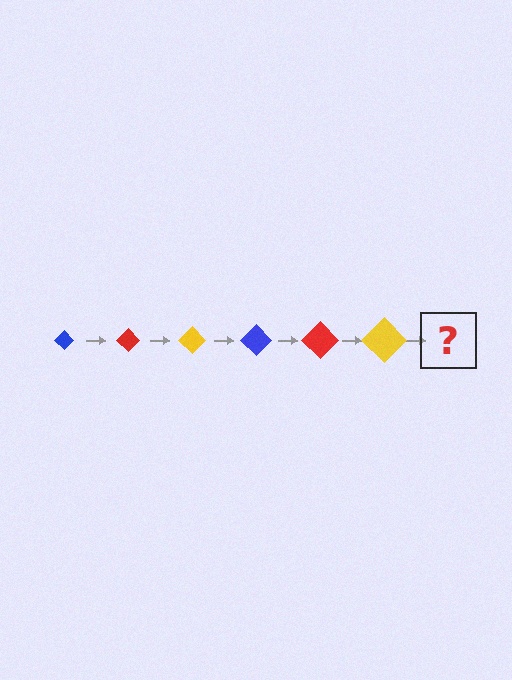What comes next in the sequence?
The next element should be a blue diamond, larger than the previous one.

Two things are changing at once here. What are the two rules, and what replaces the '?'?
The two rules are that the diamond grows larger each step and the color cycles through blue, red, and yellow. The '?' should be a blue diamond, larger than the previous one.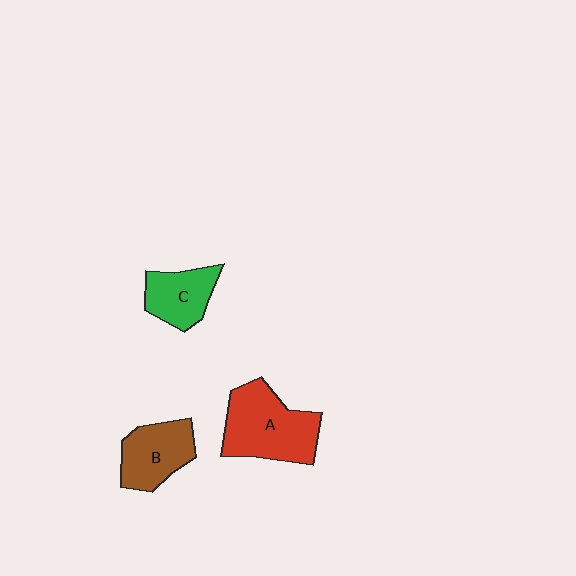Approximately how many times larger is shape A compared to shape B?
Approximately 1.4 times.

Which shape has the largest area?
Shape A (red).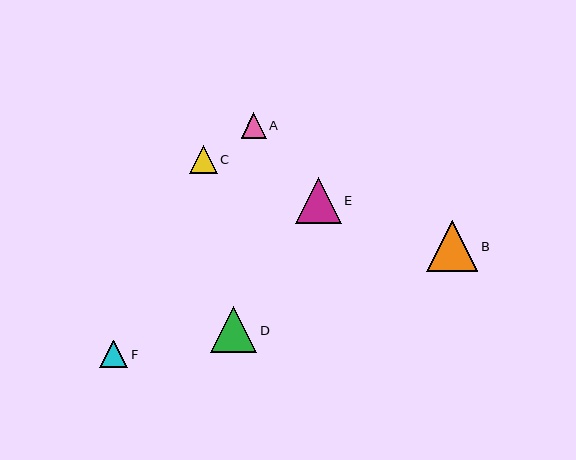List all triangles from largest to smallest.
From largest to smallest: B, D, E, C, F, A.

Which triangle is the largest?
Triangle B is the largest with a size of approximately 51 pixels.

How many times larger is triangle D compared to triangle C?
Triangle D is approximately 1.7 times the size of triangle C.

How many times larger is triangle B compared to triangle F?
Triangle B is approximately 1.8 times the size of triangle F.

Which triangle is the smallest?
Triangle A is the smallest with a size of approximately 25 pixels.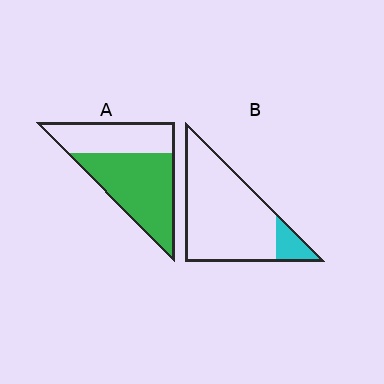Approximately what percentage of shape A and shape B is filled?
A is approximately 60% and B is approximately 10%.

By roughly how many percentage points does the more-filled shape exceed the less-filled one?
By roughly 50 percentage points (A over B).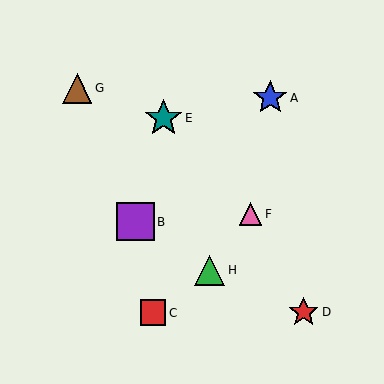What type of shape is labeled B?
Shape B is a purple square.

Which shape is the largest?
The purple square (labeled B) is the largest.